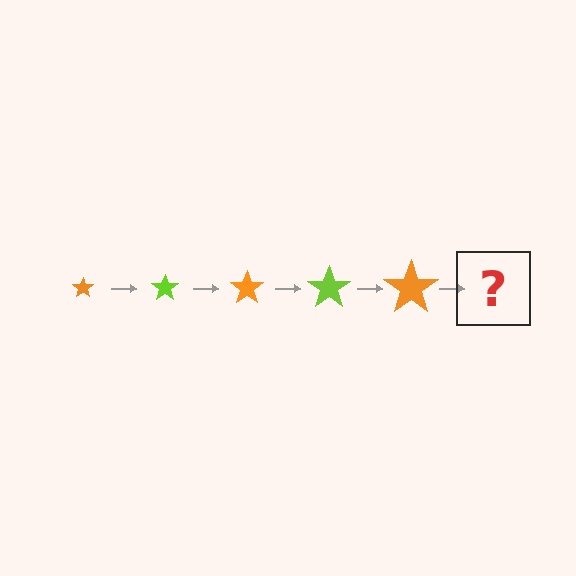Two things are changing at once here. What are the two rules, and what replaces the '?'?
The two rules are that the star grows larger each step and the color cycles through orange and lime. The '?' should be a lime star, larger than the previous one.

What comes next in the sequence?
The next element should be a lime star, larger than the previous one.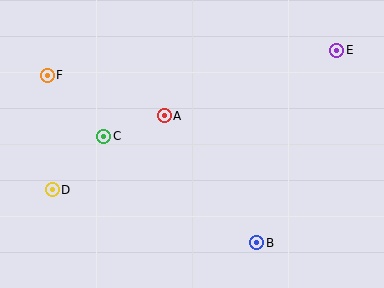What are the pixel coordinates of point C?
Point C is at (104, 136).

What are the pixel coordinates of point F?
Point F is at (47, 75).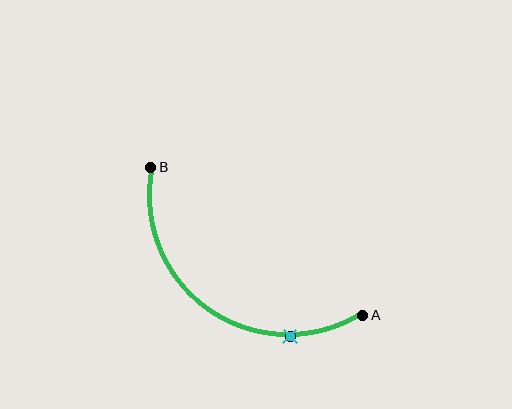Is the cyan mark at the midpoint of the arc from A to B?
No. The cyan mark lies on the arc but is closer to endpoint A. The arc midpoint would be at the point on the curve equidistant along the arc from both A and B.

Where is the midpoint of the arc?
The arc midpoint is the point on the curve farthest from the straight line joining A and B. It sits below and to the left of that line.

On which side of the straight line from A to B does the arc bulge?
The arc bulges below and to the left of the straight line connecting A and B.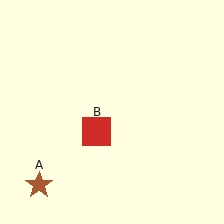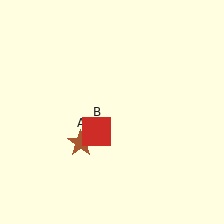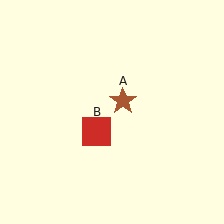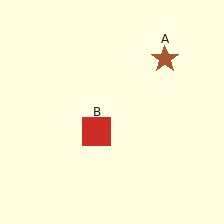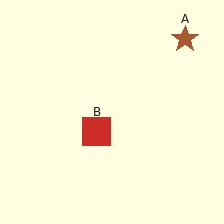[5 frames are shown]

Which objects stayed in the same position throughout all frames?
Red square (object B) remained stationary.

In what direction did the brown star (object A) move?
The brown star (object A) moved up and to the right.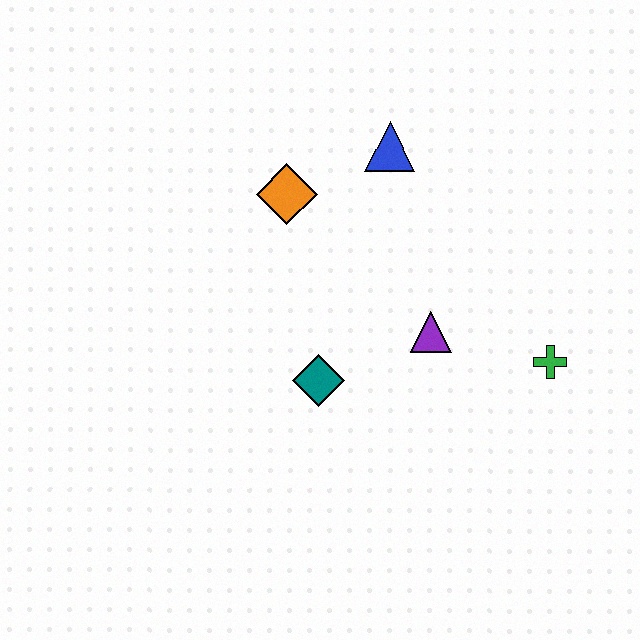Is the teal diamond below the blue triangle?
Yes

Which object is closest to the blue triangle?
The orange diamond is closest to the blue triangle.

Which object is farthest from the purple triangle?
The orange diamond is farthest from the purple triangle.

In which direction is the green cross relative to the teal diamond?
The green cross is to the right of the teal diamond.